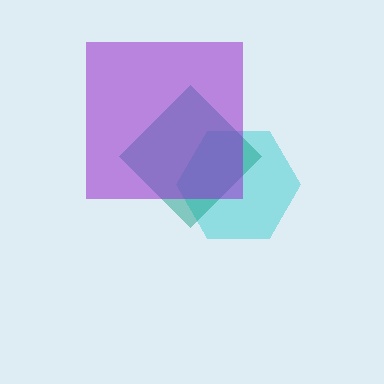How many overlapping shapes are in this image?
There are 3 overlapping shapes in the image.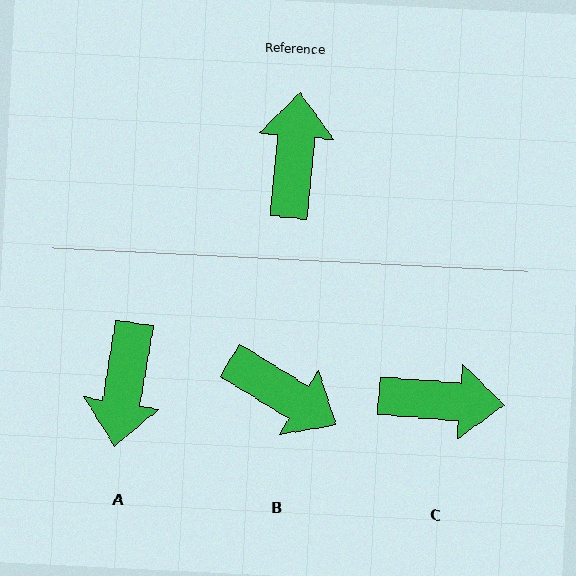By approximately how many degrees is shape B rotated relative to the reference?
Approximately 116 degrees clockwise.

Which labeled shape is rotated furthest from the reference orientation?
A, about 176 degrees away.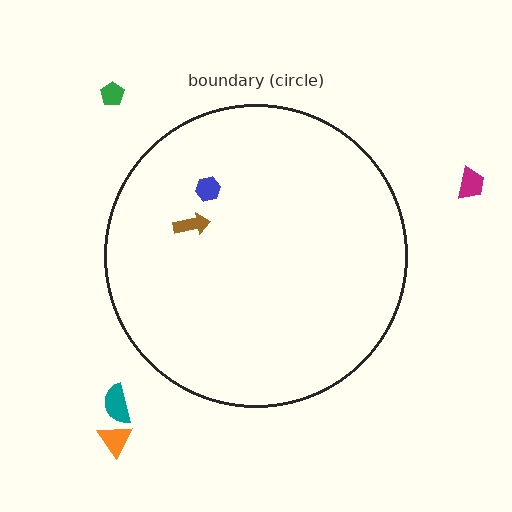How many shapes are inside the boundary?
2 inside, 4 outside.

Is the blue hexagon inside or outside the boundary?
Inside.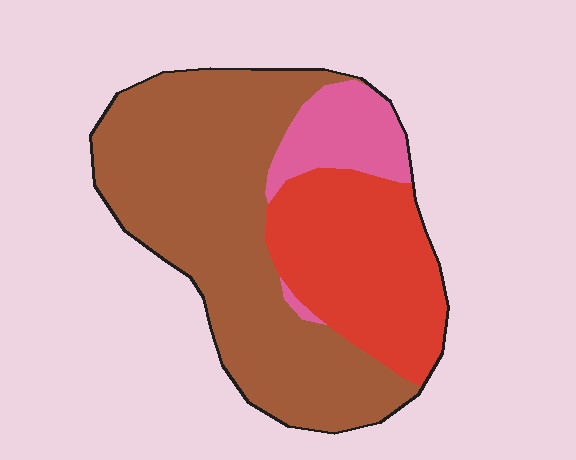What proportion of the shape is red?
Red covers 29% of the shape.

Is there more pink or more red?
Red.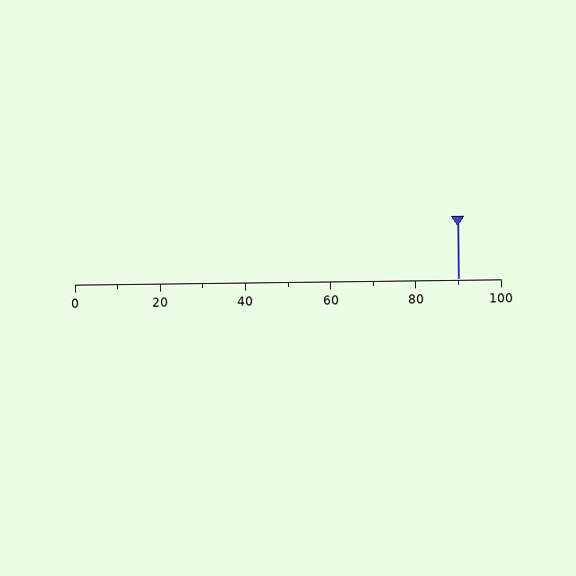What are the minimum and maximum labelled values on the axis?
The axis runs from 0 to 100.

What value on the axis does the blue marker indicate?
The marker indicates approximately 90.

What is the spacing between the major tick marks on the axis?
The major ticks are spaced 20 apart.